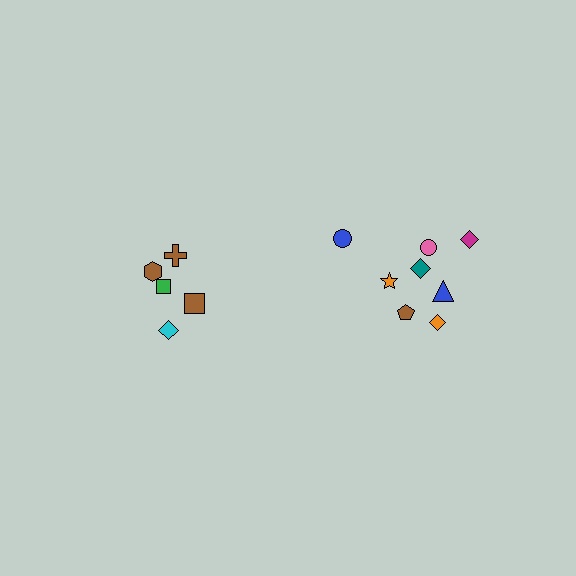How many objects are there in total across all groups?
There are 14 objects.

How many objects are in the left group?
There are 6 objects.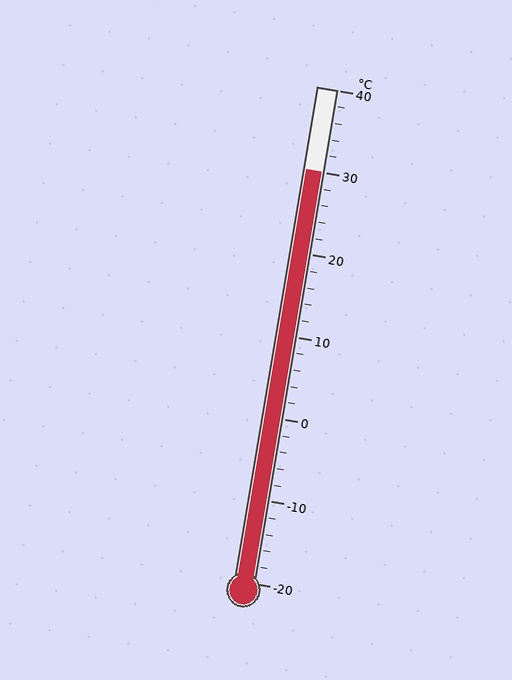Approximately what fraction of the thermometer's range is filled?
The thermometer is filled to approximately 85% of its range.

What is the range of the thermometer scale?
The thermometer scale ranges from -20°C to 40°C.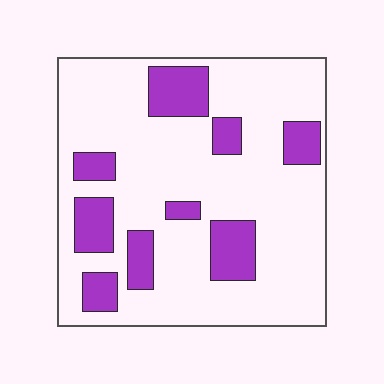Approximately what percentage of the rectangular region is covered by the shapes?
Approximately 20%.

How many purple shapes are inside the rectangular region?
9.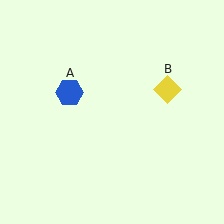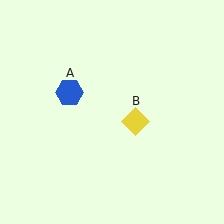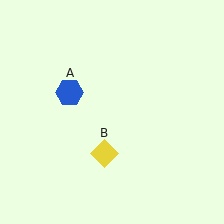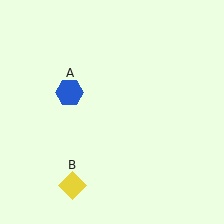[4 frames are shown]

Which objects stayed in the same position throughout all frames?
Blue hexagon (object A) remained stationary.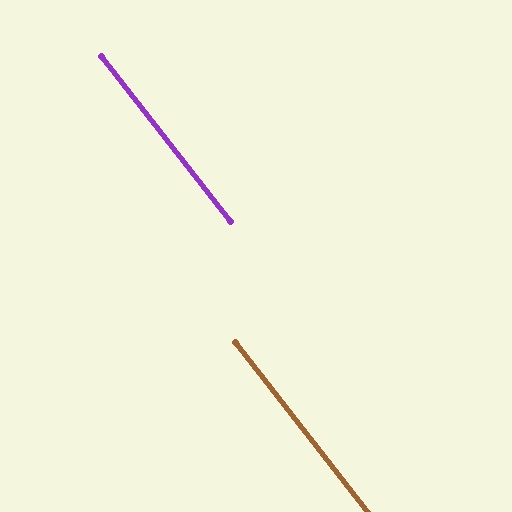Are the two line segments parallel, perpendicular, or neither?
Parallel — their directions differ by only 0.2°.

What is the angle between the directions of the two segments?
Approximately 0 degrees.